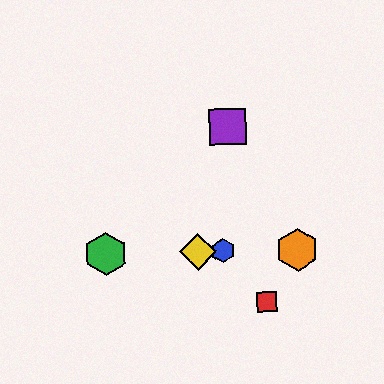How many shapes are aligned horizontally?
4 shapes (the blue hexagon, the green hexagon, the yellow diamond, the orange hexagon) are aligned horizontally.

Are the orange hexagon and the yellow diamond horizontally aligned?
Yes, both are at y≈250.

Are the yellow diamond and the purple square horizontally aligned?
No, the yellow diamond is at y≈252 and the purple square is at y≈127.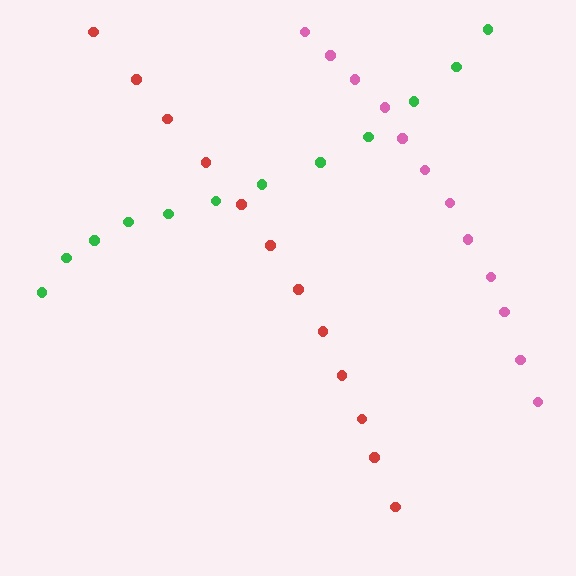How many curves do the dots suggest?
There are 3 distinct paths.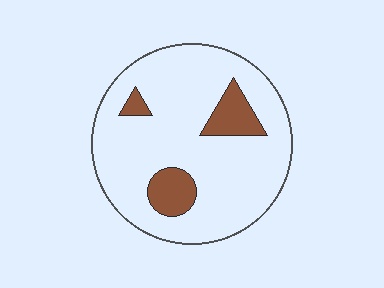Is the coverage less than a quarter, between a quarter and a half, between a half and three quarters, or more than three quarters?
Less than a quarter.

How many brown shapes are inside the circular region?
3.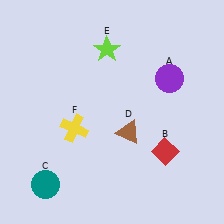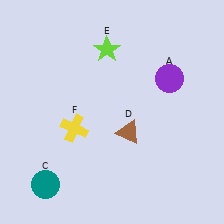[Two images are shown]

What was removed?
The red diamond (B) was removed in Image 2.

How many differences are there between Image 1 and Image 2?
There is 1 difference between the two images.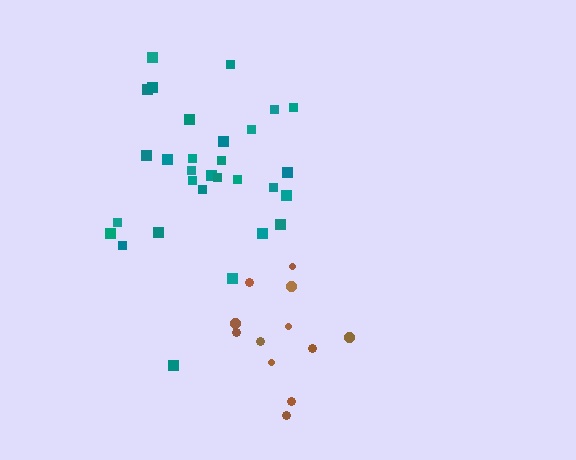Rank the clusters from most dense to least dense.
brown, teal.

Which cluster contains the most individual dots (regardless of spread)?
Teal (30).